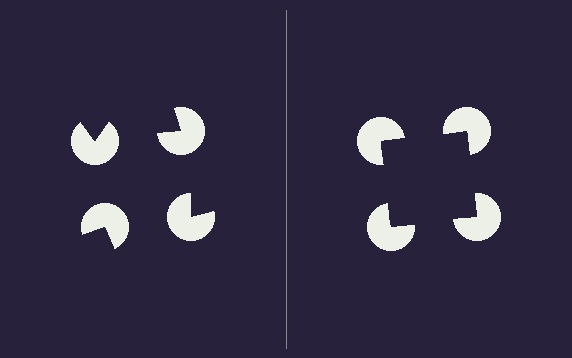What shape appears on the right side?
An illusory square.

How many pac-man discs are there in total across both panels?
8 — 4 on each side.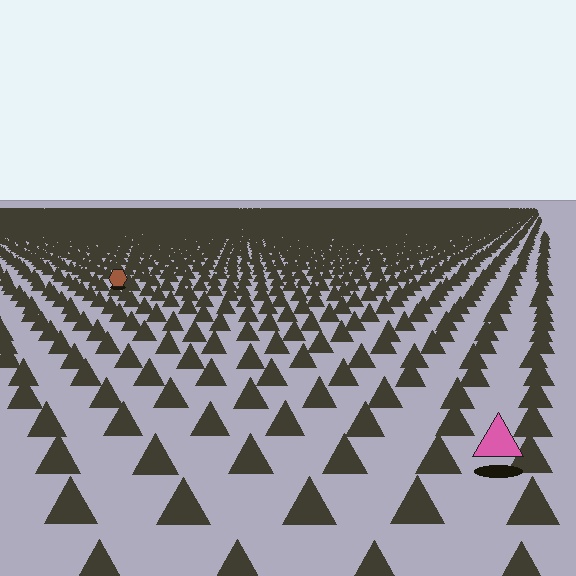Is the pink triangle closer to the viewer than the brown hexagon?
Yes. The pink triangle is closer — you can tell from the texture gradient: the ground texture is coarser near it.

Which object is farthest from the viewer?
The brown hexagon is farthest from the viewer. It appears smaller and the ground texture around it is denser.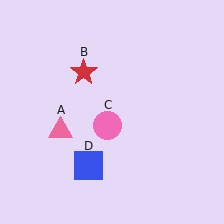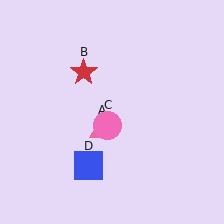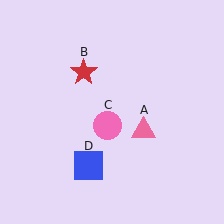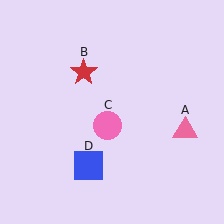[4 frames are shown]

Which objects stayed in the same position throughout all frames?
Red star (object B) and pink circle (object C) and blue square (object D) remained stationary.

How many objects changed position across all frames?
1 object changed position: pink triangle (object A).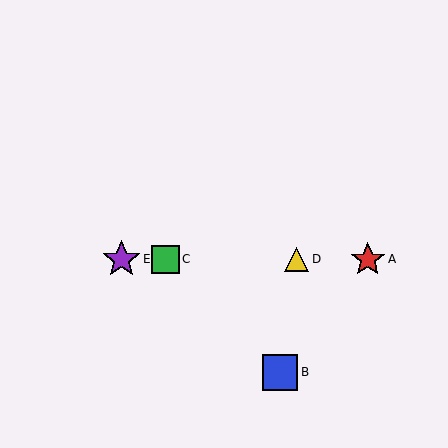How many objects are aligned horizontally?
4 objects (A, C, D, E) are aligned horizontally.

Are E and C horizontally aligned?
Yes, both are at y≈259.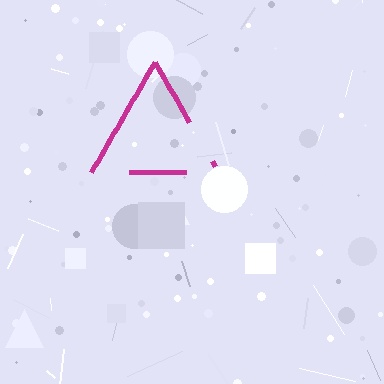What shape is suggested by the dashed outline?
The dashed outline suggests a triangle.